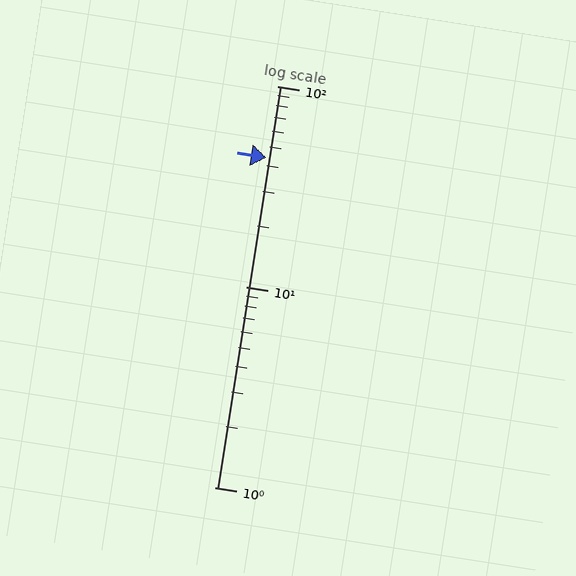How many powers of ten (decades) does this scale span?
The scale spans 2 decades, from 1 to 100.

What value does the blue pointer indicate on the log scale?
The pointer indicates approximately 44.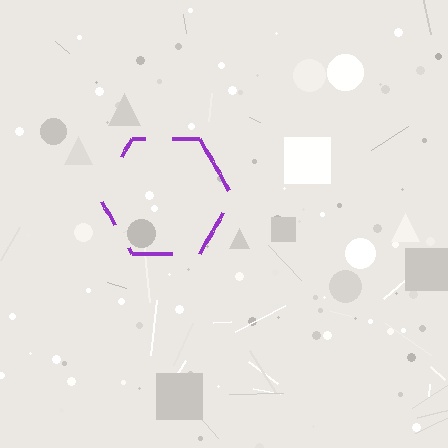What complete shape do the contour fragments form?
The contour fragments form a hexagon.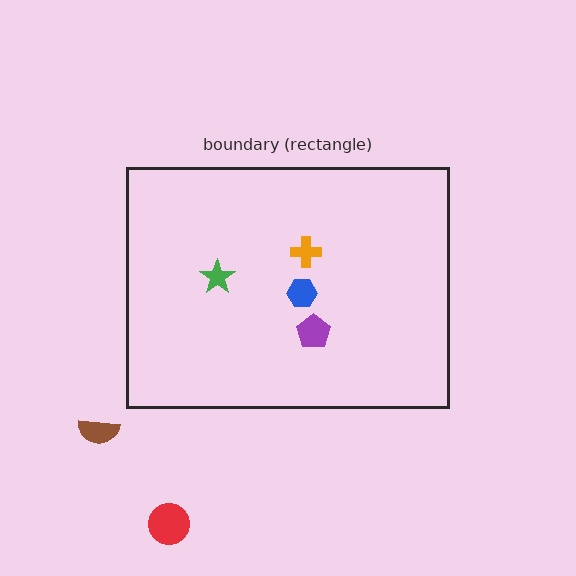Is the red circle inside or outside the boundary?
Outside.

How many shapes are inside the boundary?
4 inside, 2 outside.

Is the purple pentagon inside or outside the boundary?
Inside.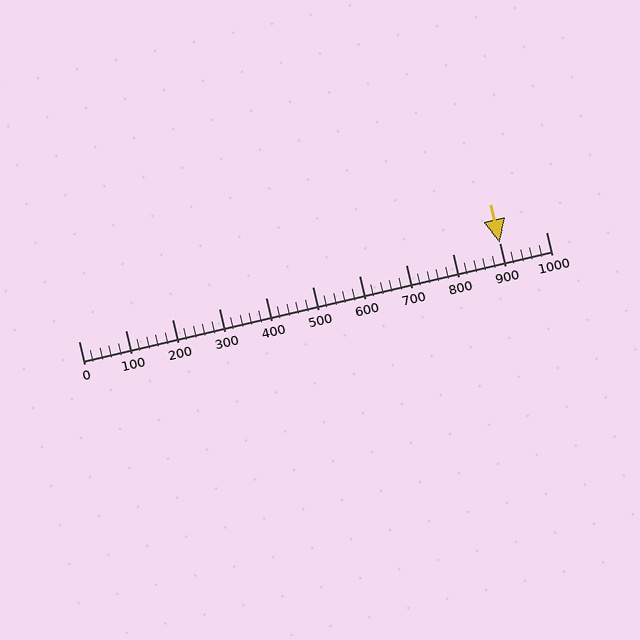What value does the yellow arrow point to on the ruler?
The yellow arrow points to approximately 900.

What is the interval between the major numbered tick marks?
The major tick marks are spaced 100 units apart.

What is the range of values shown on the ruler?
The ruler shows values from 0 to 1000.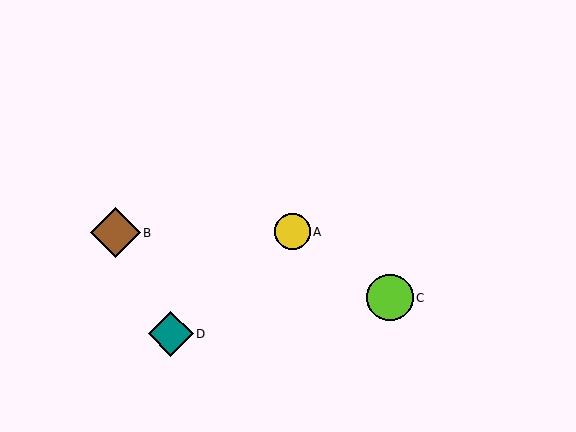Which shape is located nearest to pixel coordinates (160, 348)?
The teal diamond (labeled D) at (171, 334) is nearest to that location.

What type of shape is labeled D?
Shape D is a teal diamond.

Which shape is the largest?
The brown diamond (labeled B) is the largest.